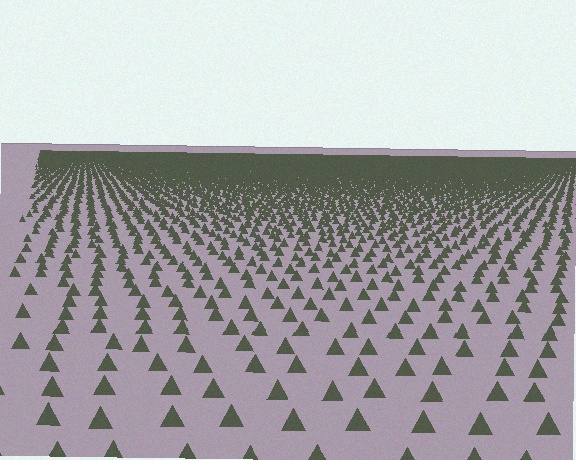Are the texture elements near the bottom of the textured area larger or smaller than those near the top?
Larger. Near the bottom, elements are closer to the viewer and appear at a bigger on-screen size.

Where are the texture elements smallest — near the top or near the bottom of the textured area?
Near the top.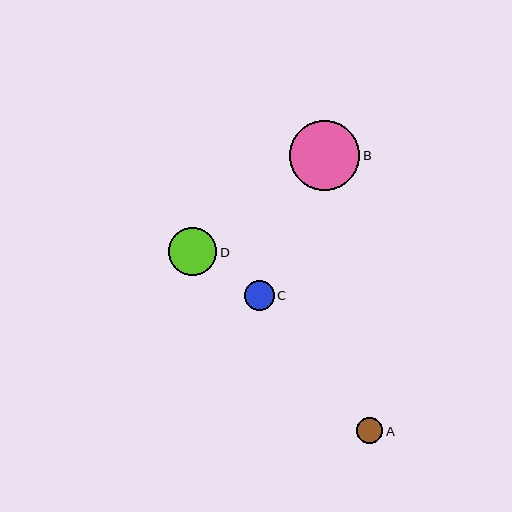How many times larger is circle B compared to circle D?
Circle B is approximately 1.5 times the size of circle D.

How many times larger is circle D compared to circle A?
Circle D is approximately 1.8 times the size of circle A.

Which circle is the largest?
Circle B is the largest with a size of approximately 70 pixels.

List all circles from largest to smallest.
From largest to smallest: B, D, C, A.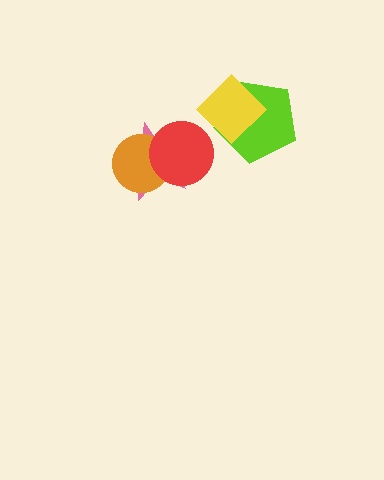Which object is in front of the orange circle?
The red circle is in front of the orange circle.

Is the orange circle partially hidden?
Yes, it is partially covered by another shape.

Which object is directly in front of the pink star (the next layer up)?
The orange circle is directly in front of the pink star.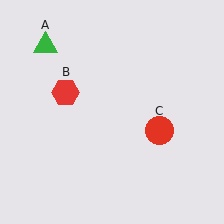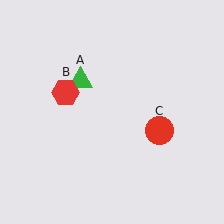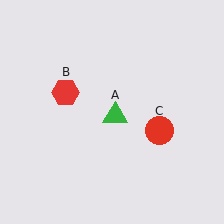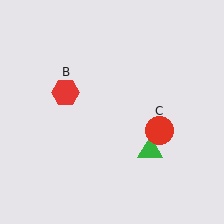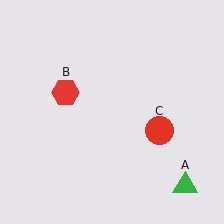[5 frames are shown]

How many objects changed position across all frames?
1 object changed position: green triangle (object A).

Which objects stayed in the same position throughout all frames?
Red hexagon (object B) and red circle (object C) remained stationary.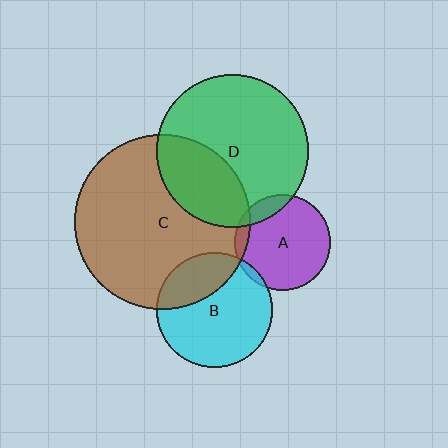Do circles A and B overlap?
Yes.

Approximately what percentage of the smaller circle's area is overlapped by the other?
Approximately 5%.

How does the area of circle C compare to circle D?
Approximately 1.3 times.